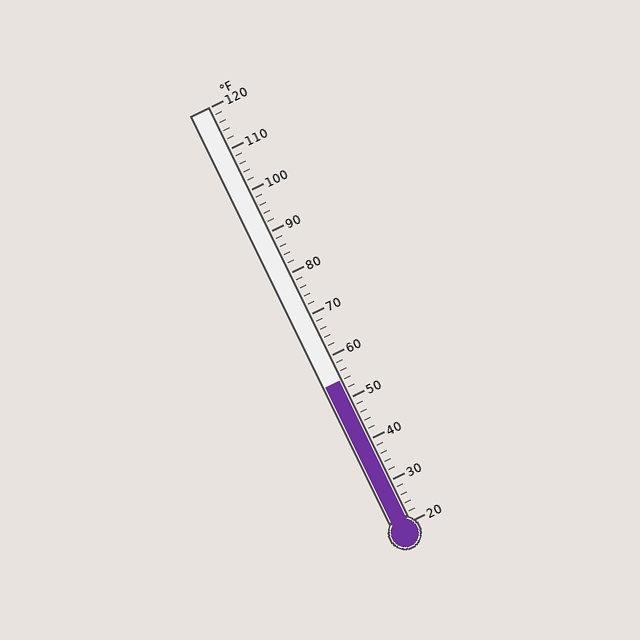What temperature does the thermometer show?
The thermometer shows approximately 54°F.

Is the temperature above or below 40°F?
The temperature is above 40°F.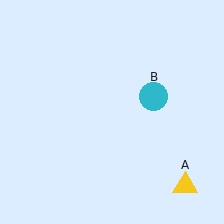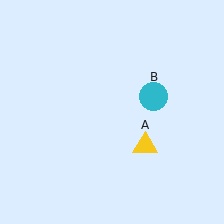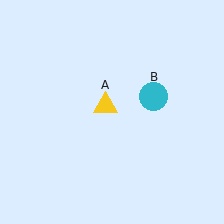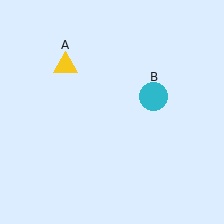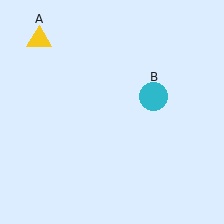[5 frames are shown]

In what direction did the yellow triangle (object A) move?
The yellow triangle (object A) moved up and to the left.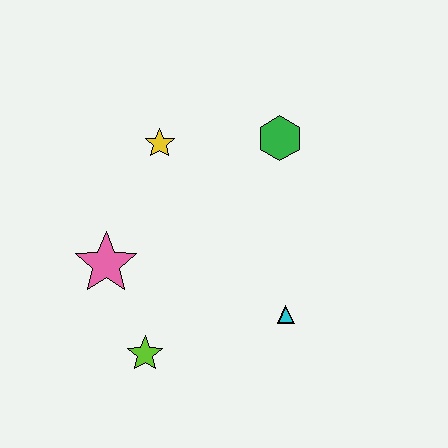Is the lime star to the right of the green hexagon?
No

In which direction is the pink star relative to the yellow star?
The pink star is below the yellow star.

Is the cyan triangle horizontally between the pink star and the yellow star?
No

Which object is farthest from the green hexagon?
The lime star is farthest from the green hexagon.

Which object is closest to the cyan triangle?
The lime star is closest to the cyan triangle.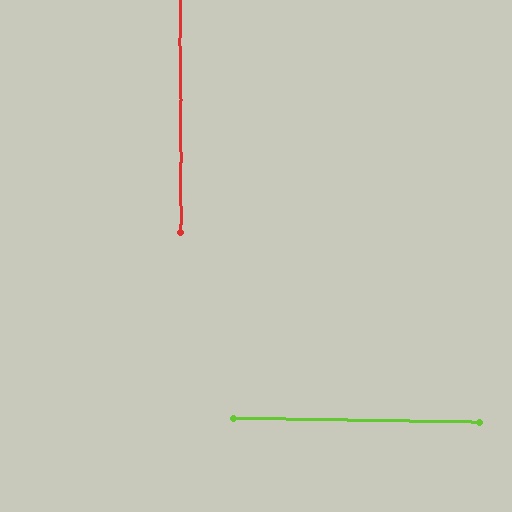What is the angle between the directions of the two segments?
Approximately 89 degrees.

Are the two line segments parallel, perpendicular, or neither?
Perpendicular — they meet at approximately 89°.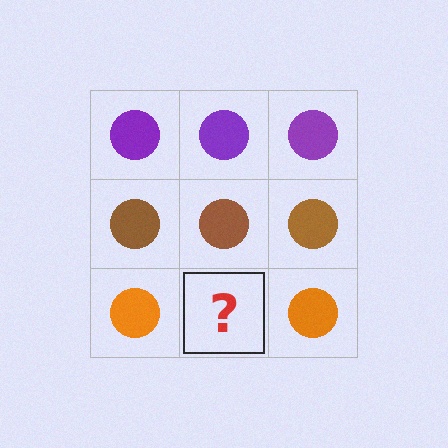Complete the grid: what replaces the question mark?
The question mark should be replaced with an orange circle.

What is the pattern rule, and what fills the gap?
The rule is that each row has a consistent color. The gap should be filled with an orange circle.